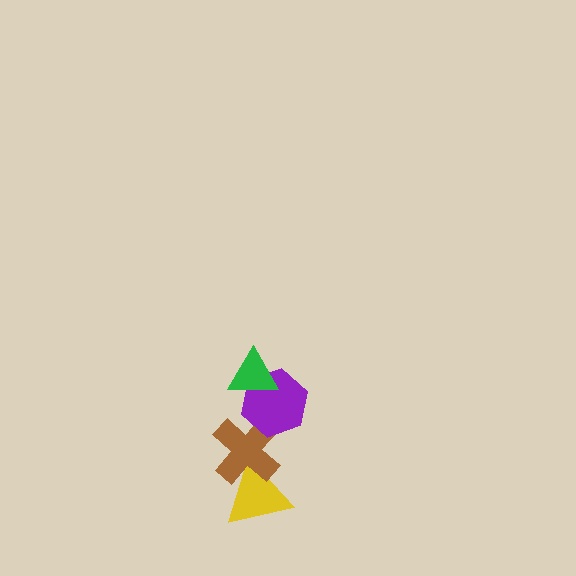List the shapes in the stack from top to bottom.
From top to bottom: the green triangle, the purple hexagon, the brown cross, the yellow triangle.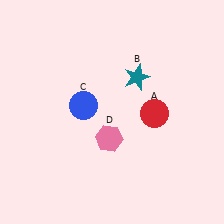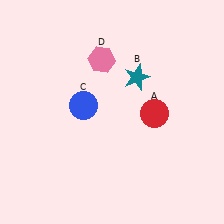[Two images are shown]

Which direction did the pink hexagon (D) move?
The pink hexagon (D) moved up.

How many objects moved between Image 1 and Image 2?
1 object moved between the two images.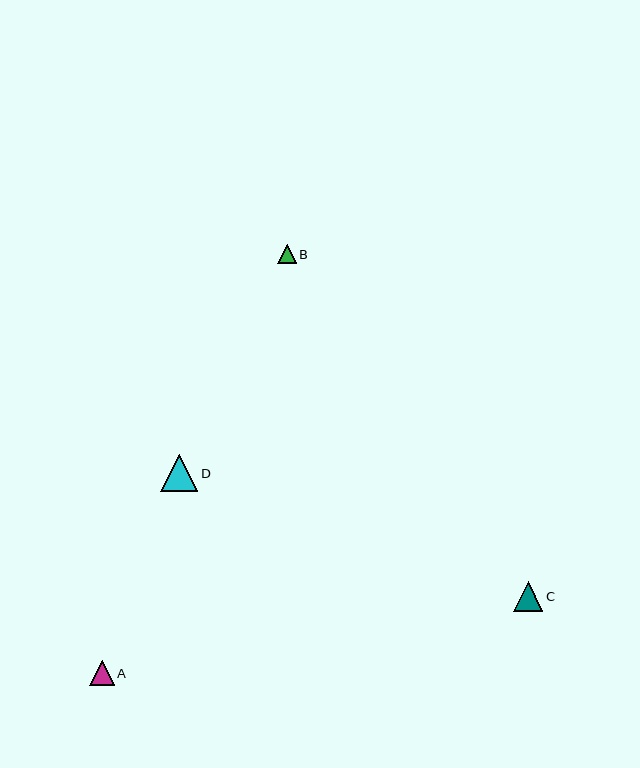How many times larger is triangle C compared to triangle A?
Triangle C is approximately 1.2 times the size of triangle A.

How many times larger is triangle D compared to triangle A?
Triangle D is approximately 1.5 times the size of triangle A.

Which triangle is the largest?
Triangle D is the largest with a size of approximately 37 pixels.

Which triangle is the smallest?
Triangle B is the smallest with a size of approximately 19 pixels.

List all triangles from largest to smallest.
From largest to smallest: D, C, A, B.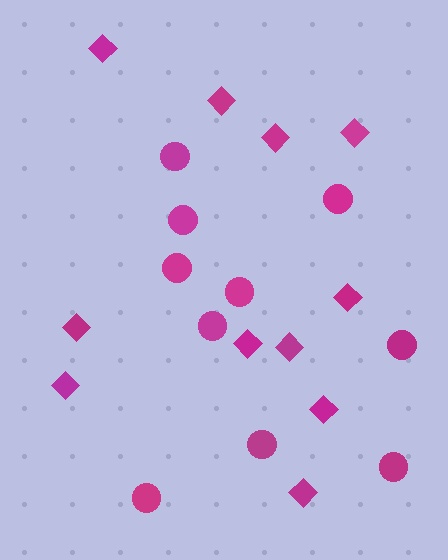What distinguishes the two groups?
There are 2 groups: one group of diamonds (11) and one group of circles (10).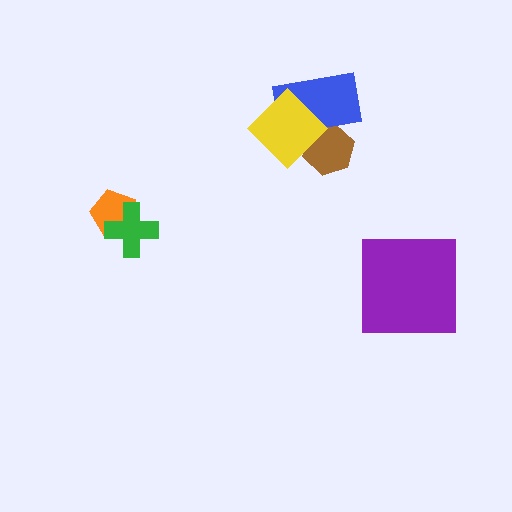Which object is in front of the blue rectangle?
The yellow diamond is in front of the blue rectangle.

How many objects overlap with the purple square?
0 objects overlap with the purple square.